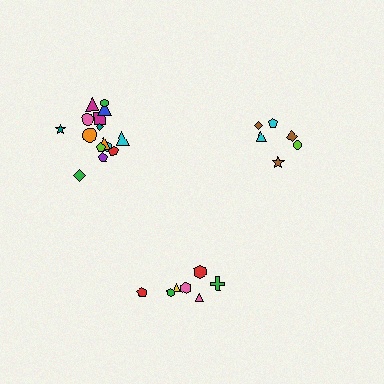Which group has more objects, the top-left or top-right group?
The top-left group.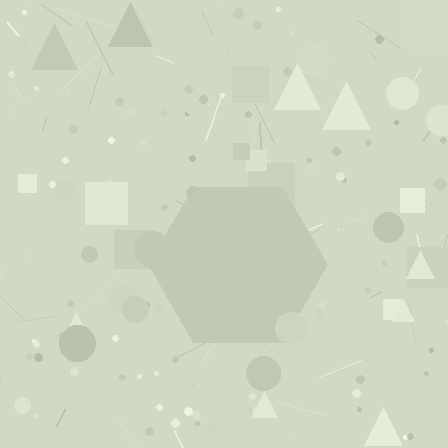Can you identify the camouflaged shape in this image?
The camouflaged shape is a hexagon.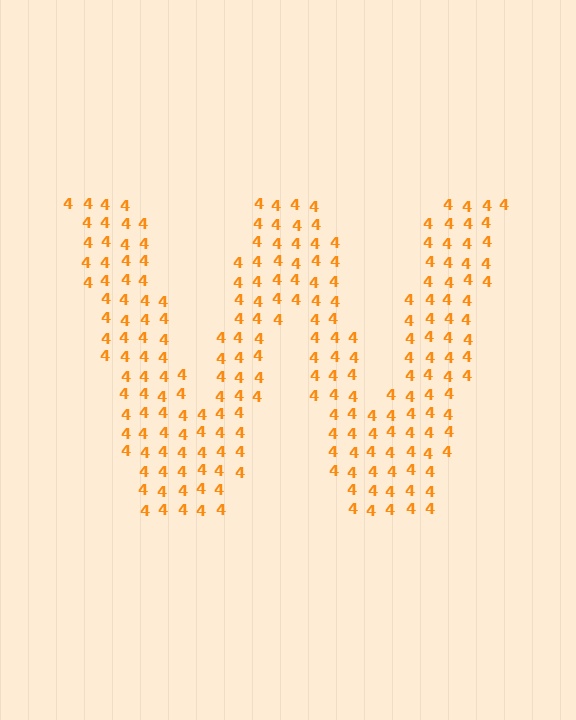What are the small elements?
The small elements are digit 4's.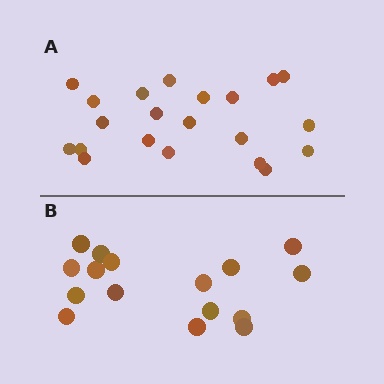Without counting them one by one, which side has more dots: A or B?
Region A (the top region) has more dots.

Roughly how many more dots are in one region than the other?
Region A has about 5 more dots than region B.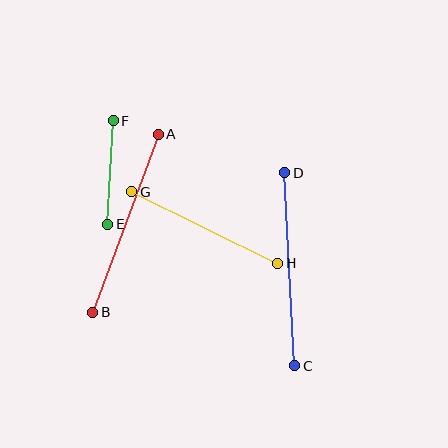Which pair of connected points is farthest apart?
Points C and D are farthest apart.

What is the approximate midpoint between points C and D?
The midpoint is at approximately (290, 269) pixels.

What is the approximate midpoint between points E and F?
The midpoint is at approximately (111, 172) pixels.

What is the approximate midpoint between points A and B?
The midpoint is at approximately (125, 223) pixels.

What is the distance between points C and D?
The distance is approximately 193 pixels.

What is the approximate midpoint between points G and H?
The midpoint is at approximately (205, 227) pixels.